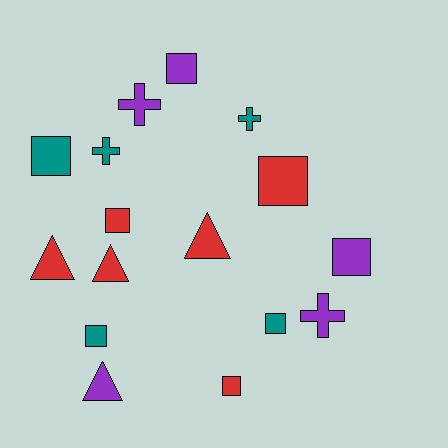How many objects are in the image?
There are 16 objects.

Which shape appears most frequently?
Square, with 8 objects.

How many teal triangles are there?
There are no teal triangles.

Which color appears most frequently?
Red, with 6 objects.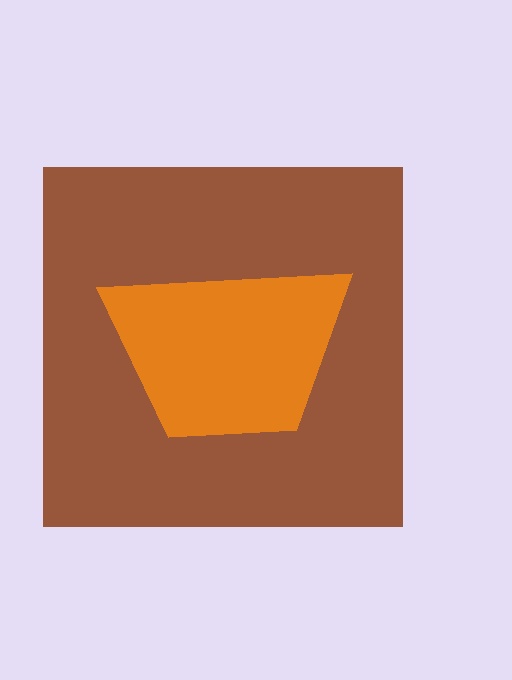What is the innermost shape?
The orange trapezoid.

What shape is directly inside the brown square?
The orange trapezoid.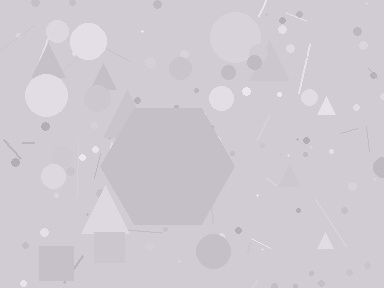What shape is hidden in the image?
A hexagon is hidden in the image.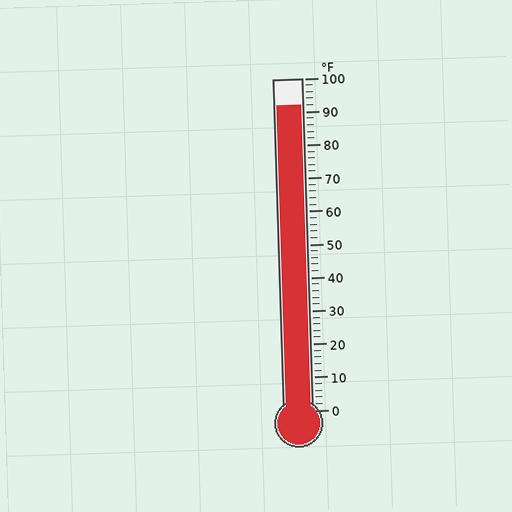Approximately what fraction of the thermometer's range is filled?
The thermometer is filled to approximately 90% of its range.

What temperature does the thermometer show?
The thermometer shows approximately 92°F.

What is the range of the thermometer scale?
The thermometer scale ranges from 0°F to 100°F.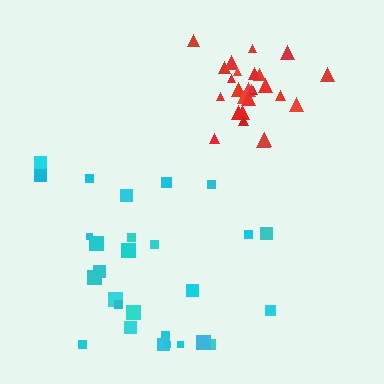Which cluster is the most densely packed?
Red.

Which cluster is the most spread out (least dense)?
Cyan.